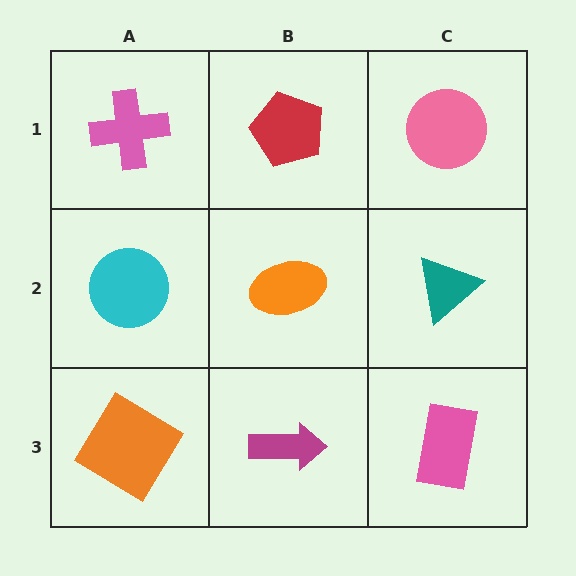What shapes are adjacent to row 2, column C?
A pink circle (row 1, column C), a pink rectangle (row 3, column C), an orange ellipse (row 2, column B).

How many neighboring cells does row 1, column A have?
2.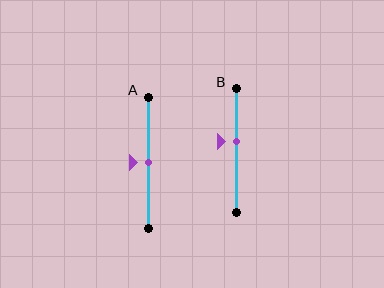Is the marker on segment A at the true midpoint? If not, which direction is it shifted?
Yes, the marker on segment A is at the true midpoint.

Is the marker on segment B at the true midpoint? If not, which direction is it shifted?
No, the marker on segment B is shifted upward by about 7% of the segment length.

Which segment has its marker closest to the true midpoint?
Segment A has its marker closest to the true midpoint.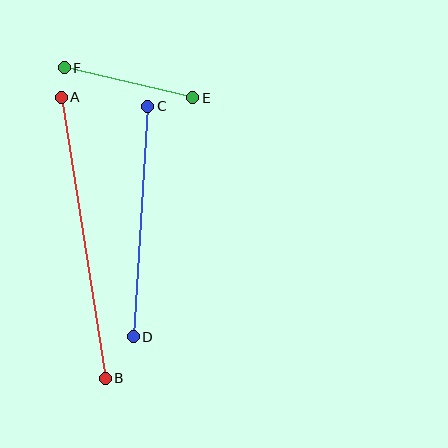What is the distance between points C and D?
The distance is approximately 231 pixels.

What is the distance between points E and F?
The distance is approximately 132 pixels.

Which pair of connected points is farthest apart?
Points A and B are farthest apart.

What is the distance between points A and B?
The distance is approximately 285 pixels.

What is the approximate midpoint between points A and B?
The midpoint is at approximately (83, 238) pixels.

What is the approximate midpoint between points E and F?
The midpoint is at approximately (129, 83) pixels.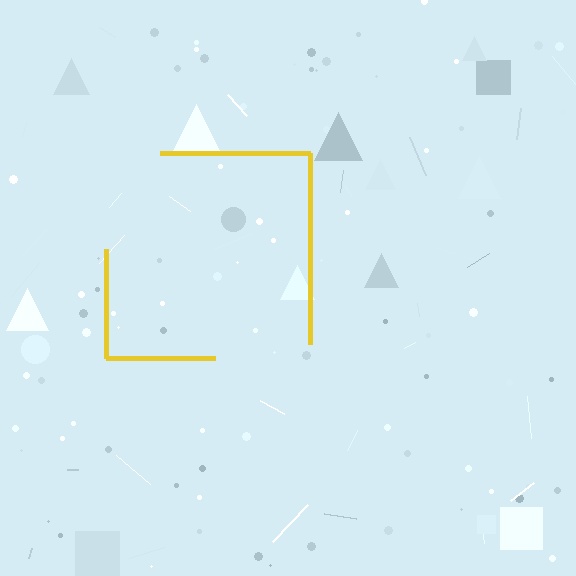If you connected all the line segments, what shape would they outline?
They would outline a square.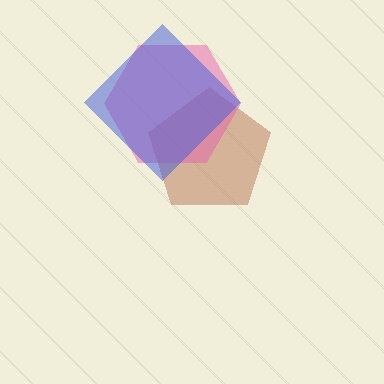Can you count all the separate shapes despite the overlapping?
Yes, there are 3 separate shapes.